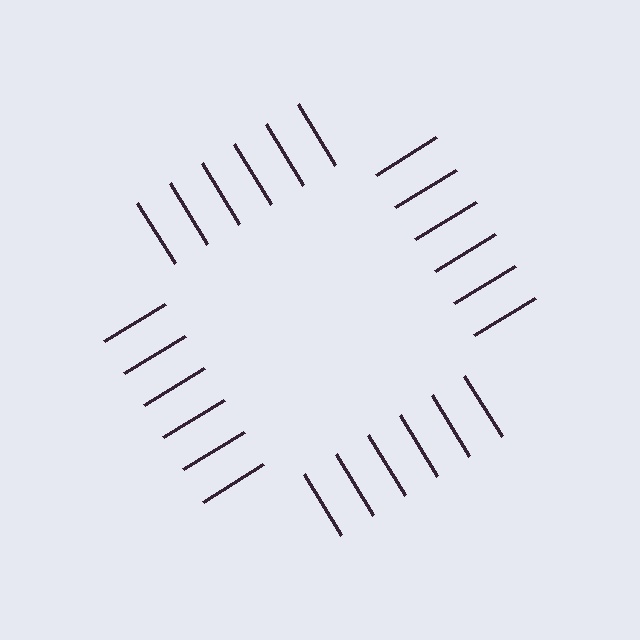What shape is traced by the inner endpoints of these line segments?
An illusory square — the line segments terminate on its edges but no continuous stroke is drawn.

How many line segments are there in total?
24 — 6 along each of the 4 edges.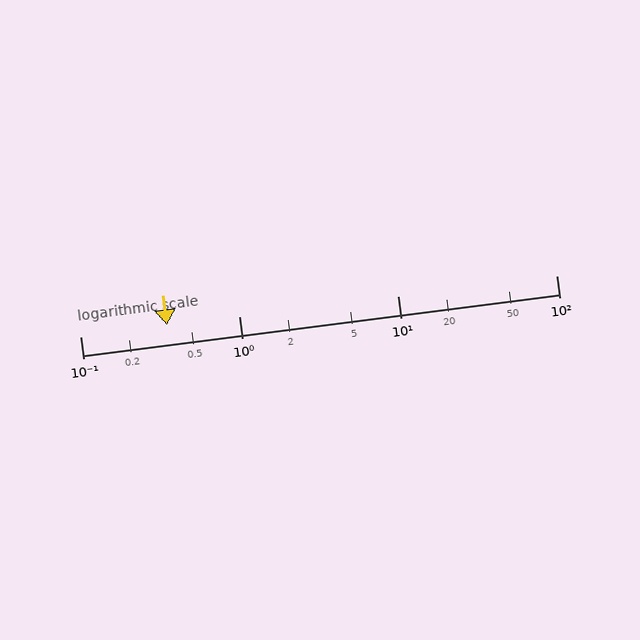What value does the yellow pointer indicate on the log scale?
The pointer indicates approximately 0.35.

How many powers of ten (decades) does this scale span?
The scale spans 3 decades, from 0.1 to 100.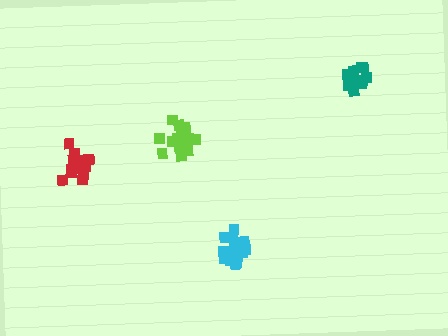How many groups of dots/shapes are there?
There are 4 groups.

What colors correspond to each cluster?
The clusters are colored: lime, red, teal, cyan.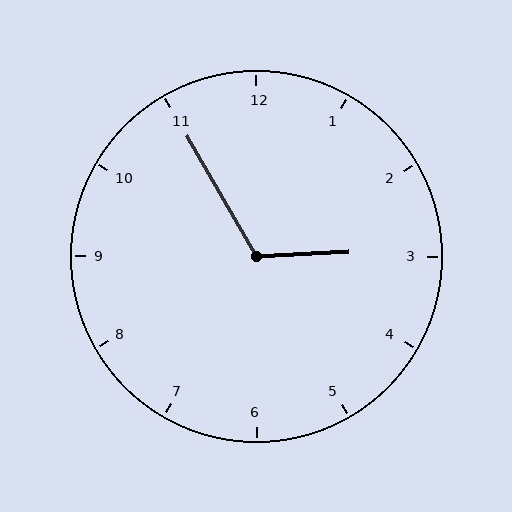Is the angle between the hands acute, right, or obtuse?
It is obtuse.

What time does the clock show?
2:55.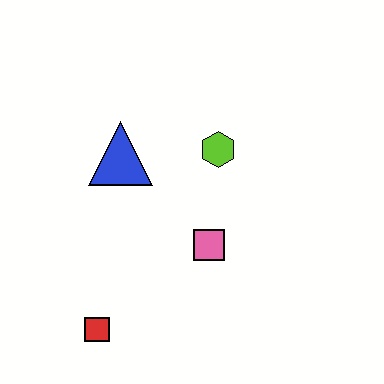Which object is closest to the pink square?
The lime hexagon is closest to the pink square.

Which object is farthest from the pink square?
The red square is farthest from the pink square.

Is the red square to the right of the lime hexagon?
No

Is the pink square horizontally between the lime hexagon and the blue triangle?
Yes